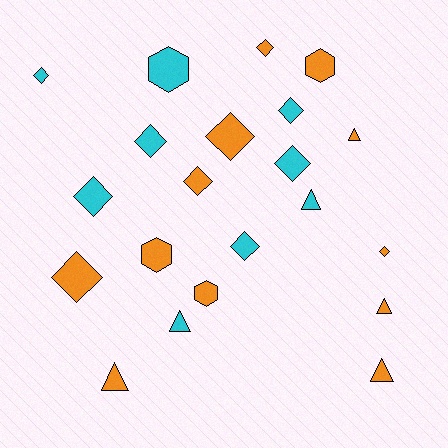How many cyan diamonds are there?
There are 6 cyan diamonds.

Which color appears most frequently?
Orange, with 12 objects.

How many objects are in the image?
There are 21 objects.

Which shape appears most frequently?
Diamond, with 11 objects.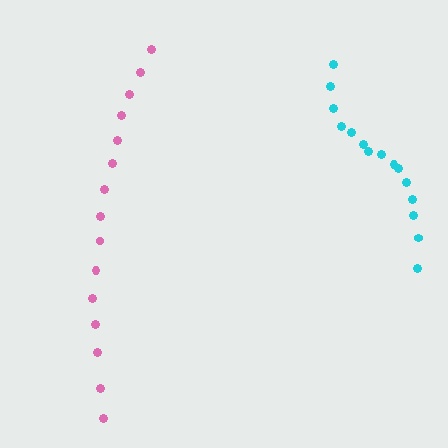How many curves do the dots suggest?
There are 2 distinct paths.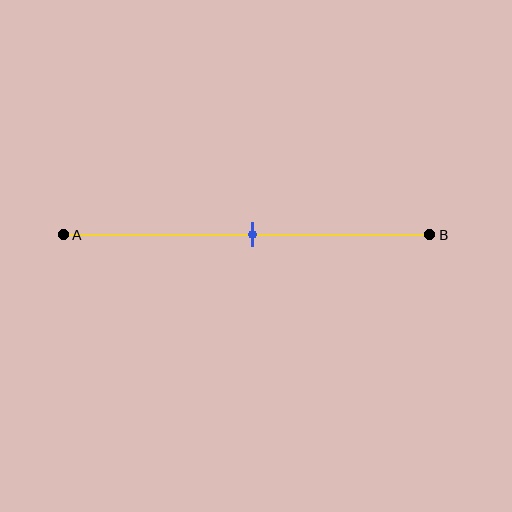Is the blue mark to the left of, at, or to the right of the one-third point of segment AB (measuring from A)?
The blue mark is to the right of the one-third point of segment AB.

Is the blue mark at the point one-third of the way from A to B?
No, the mark is at about 50% from A, not at the 33% one-third point.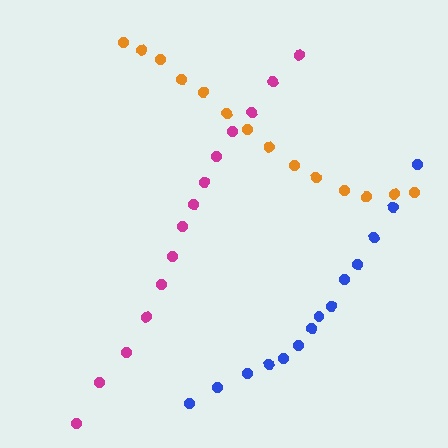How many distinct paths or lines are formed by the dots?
There are 3 distinct paths.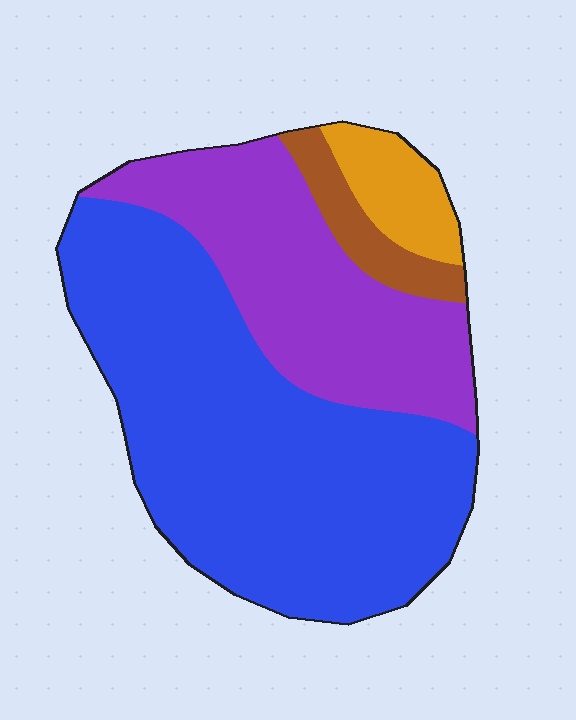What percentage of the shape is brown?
Brown covers about 5% of the shape.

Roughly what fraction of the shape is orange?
Orange covers about 5% of the shape.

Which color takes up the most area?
Blue, at roughly 60%.